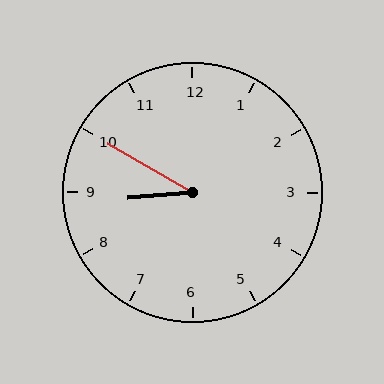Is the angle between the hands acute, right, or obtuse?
It is acute.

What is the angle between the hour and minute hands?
Approximately 35 degrees.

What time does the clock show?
8:50.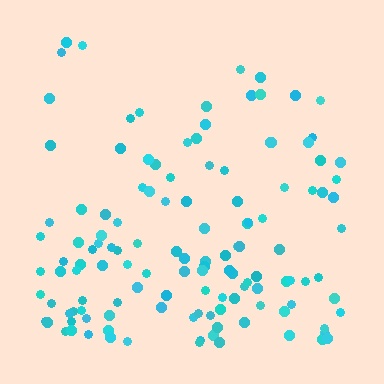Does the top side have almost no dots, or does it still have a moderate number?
Still a moderate number, just noticeably fewer than the bottom.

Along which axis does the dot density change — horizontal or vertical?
Vertical.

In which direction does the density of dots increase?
From top to bottom, with the bottom side densest.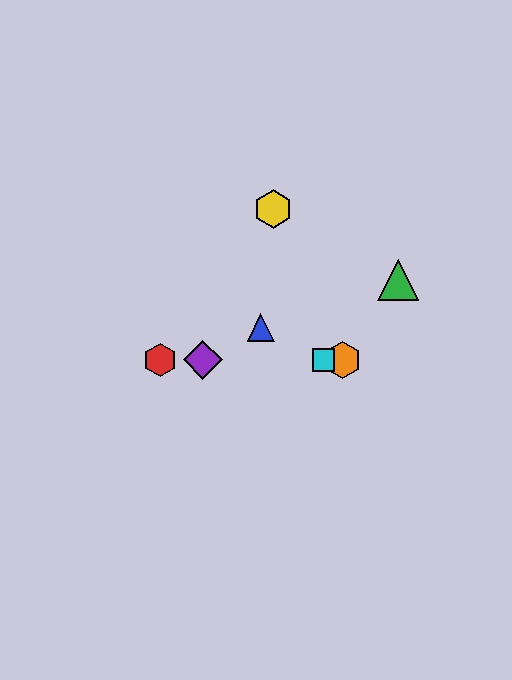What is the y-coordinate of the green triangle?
The green triangle is at y≈280.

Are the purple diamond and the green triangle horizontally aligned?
No, the purple diamond is at y≈360 and the green triangle is at y≈280.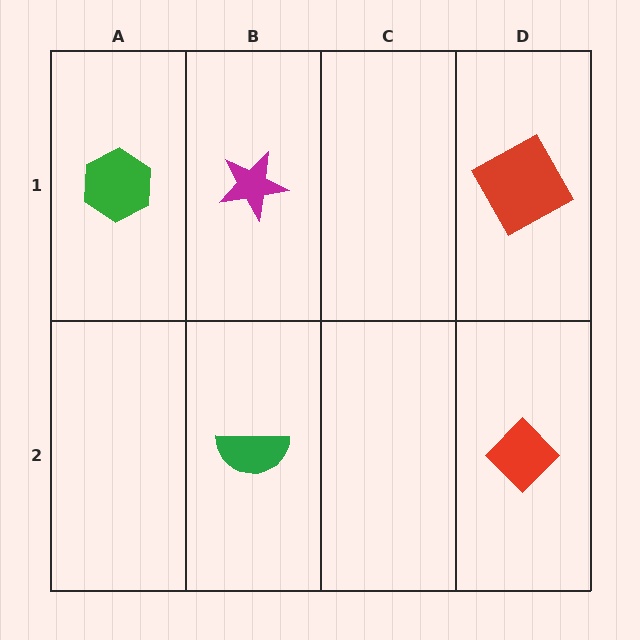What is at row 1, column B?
A magenta star.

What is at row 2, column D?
A red diamond.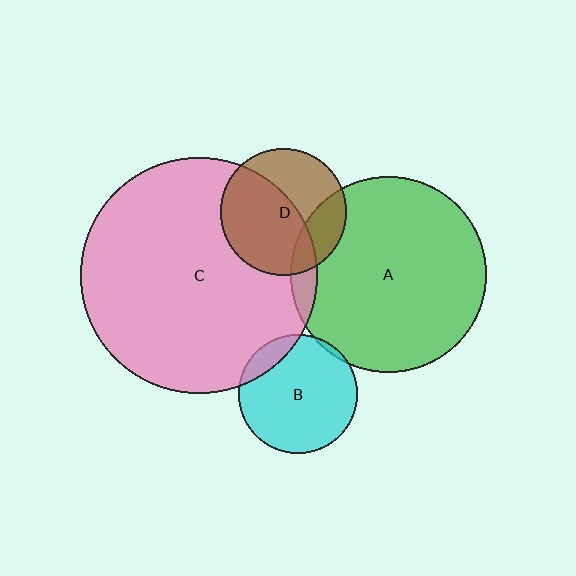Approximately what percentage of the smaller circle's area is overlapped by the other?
Approximately 10%.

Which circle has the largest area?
Circle C (pink).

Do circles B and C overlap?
Yes.